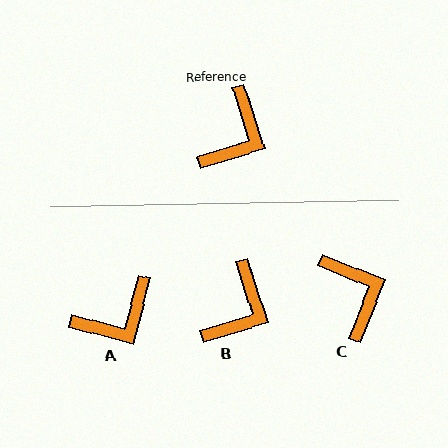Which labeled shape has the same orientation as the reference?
B.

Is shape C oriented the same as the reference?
No, it is off by about 50 degrees.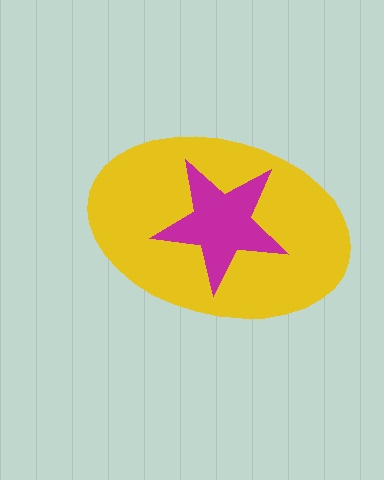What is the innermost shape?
The magenta star.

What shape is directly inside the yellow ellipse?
The magenta star.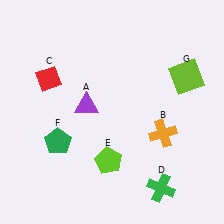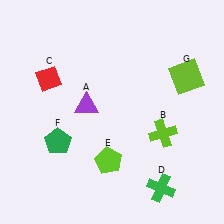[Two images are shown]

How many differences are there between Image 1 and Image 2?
There is 1 difference between the two images.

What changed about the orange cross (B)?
In Image 1, B is orange. In Image 2, it changed to lime.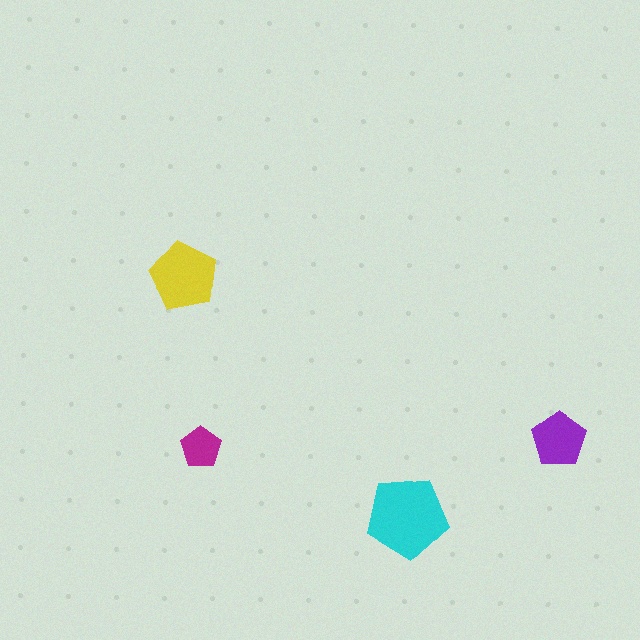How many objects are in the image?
There are 4 objects in the image.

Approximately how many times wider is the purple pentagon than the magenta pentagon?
About 1.5 times wider.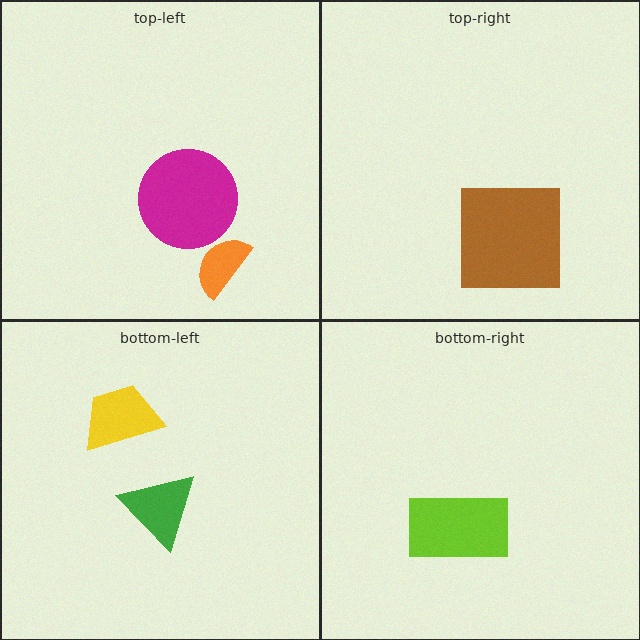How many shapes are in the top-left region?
2.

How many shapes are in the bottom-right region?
1.